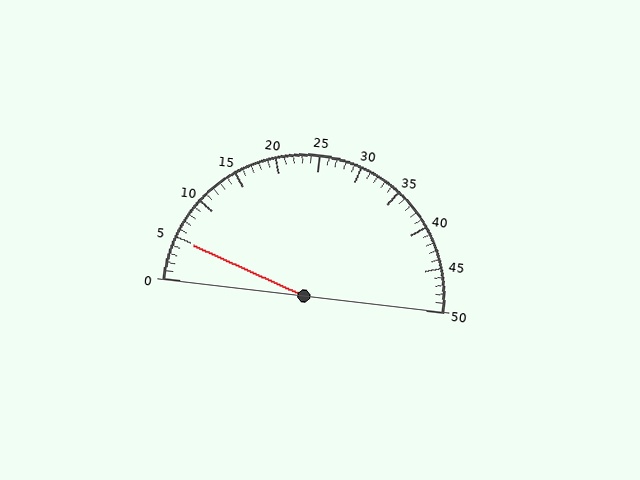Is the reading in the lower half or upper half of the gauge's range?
The reading is in the lower half of the range (0 to 50).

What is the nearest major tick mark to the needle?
The nearest major tick mark is 5.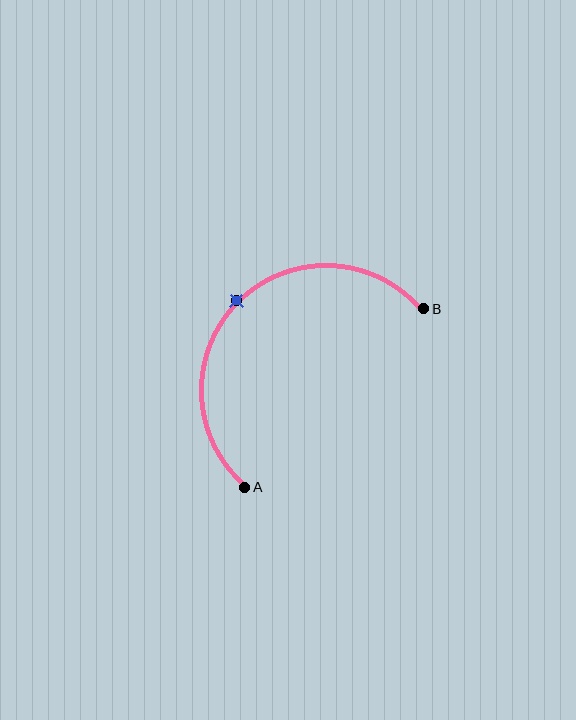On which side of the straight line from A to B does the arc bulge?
The arc bulges above and to the left of the straight line connecting A and B.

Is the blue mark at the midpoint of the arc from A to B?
Yes. The blue mark lies on the arc at equal arc-length from both A and B — it is the arc midpoint.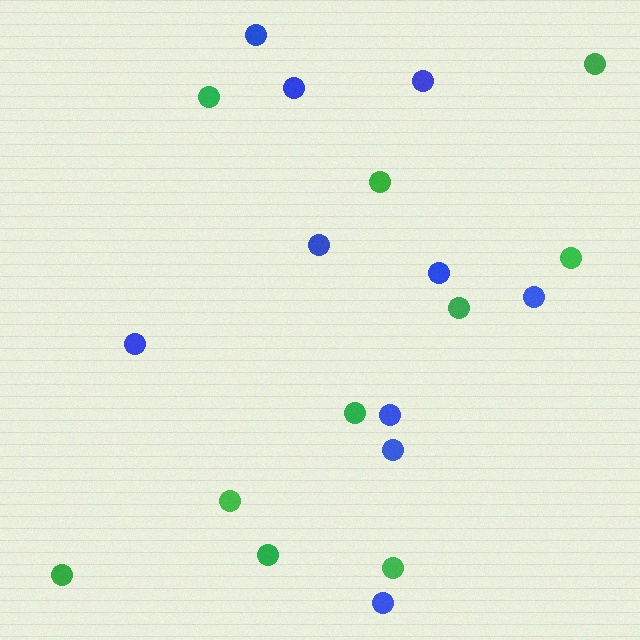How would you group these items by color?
There are 2 groups: one group of green circles (10) and one group of blue circles (10).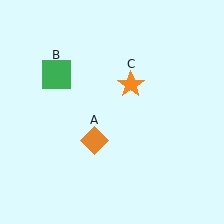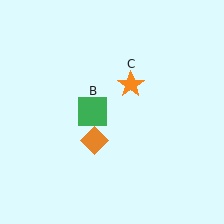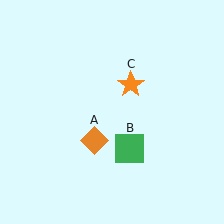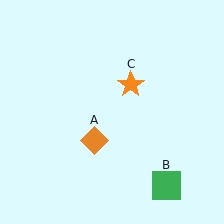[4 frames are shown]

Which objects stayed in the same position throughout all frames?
Orange diamond (object A) and orange star (object C) remained stationary.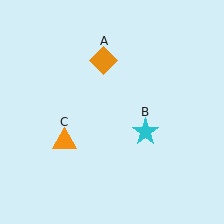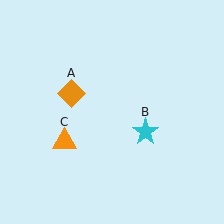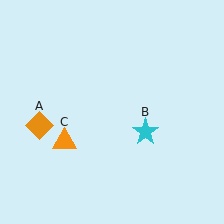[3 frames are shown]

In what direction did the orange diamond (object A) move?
The orange diamond (object A) moved down and to the left.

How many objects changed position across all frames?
1 object changed position: orange diamond (object A).